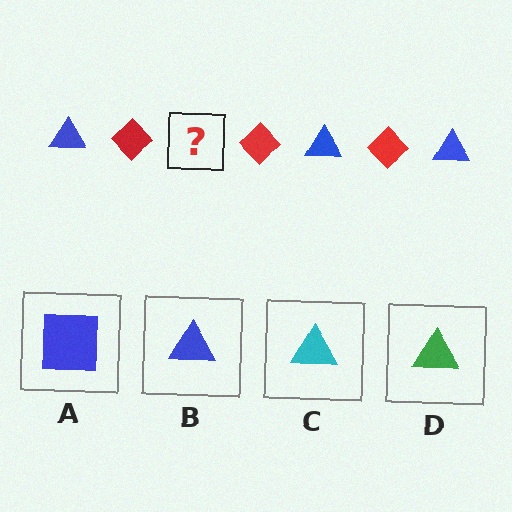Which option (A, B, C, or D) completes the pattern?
B.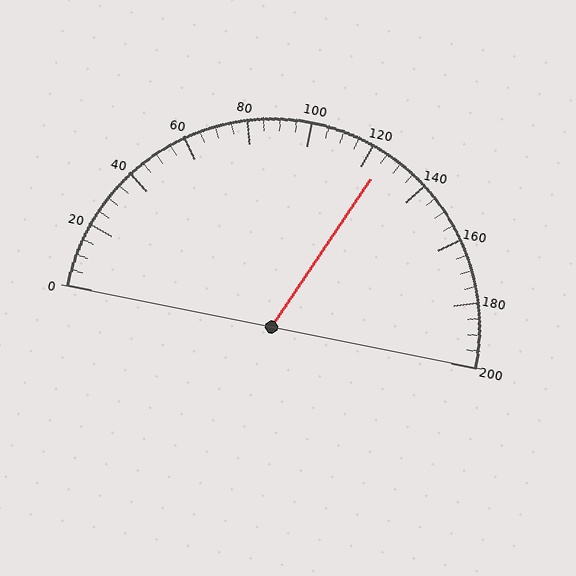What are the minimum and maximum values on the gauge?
The gauge ranges from 0 to 200.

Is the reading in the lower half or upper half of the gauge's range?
The reading is in the upper half of the range (0 to 200).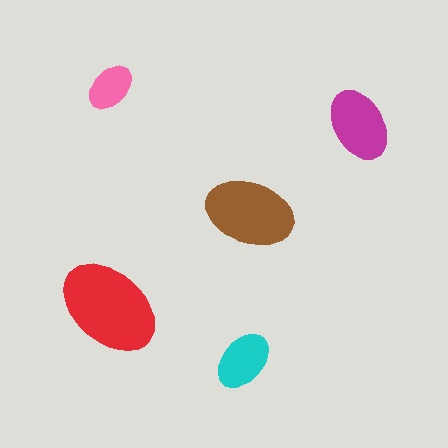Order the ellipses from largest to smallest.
the red one, the brown one, the magenta one, the cyan one, the pink one.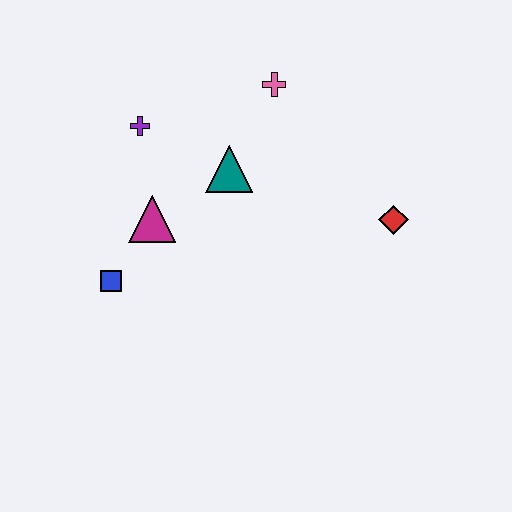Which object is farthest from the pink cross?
The blue square is farthest from the pink cross.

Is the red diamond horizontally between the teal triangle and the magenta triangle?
No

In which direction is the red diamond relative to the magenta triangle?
The red diamond is to the right of the magenta triangle.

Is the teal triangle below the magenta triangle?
No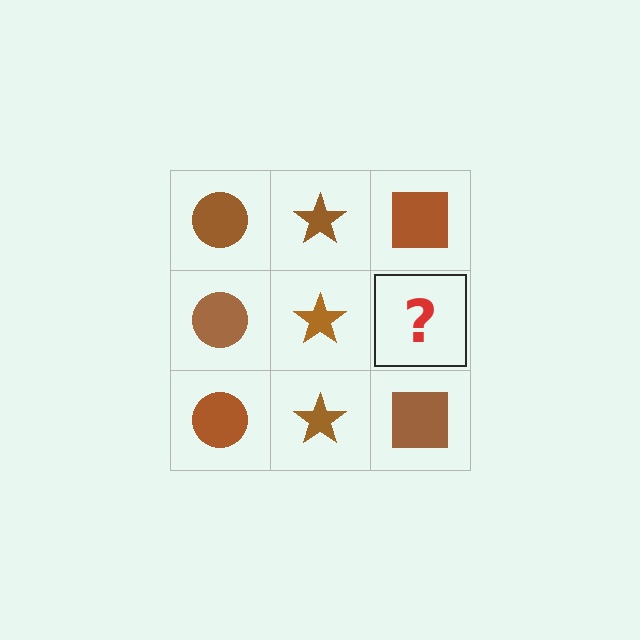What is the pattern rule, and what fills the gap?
The rule is that each column has a consistent shape. The gap should be filled with a brown square.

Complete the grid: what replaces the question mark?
The question mark should be replaced with a brown square.